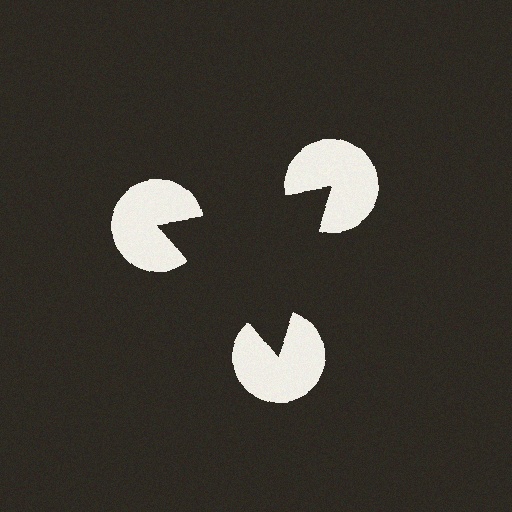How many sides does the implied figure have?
3 sides.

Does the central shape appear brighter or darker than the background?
It typically appears slightly darker than the background, even though no actual brightness change is drawn.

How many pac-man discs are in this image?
There are 3 — one at each vertex of the illusory triangle.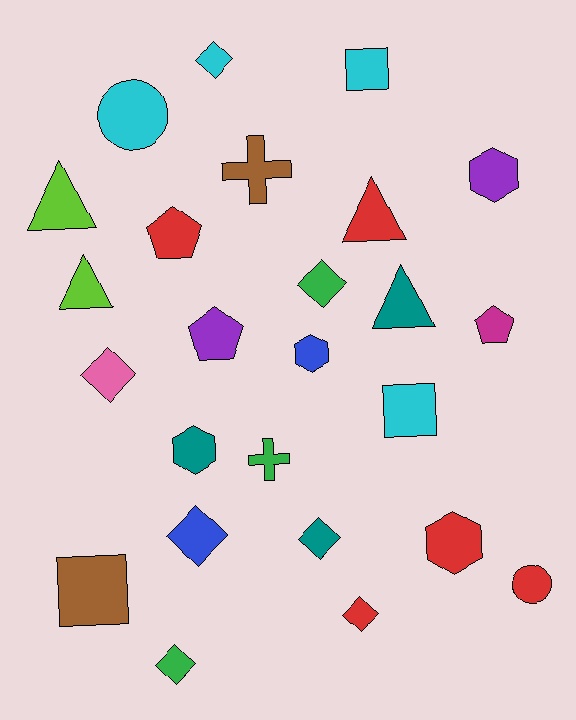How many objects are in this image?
There are 25 objects.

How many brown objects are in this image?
There are 2 brown objects.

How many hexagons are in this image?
There are 4 hexagons.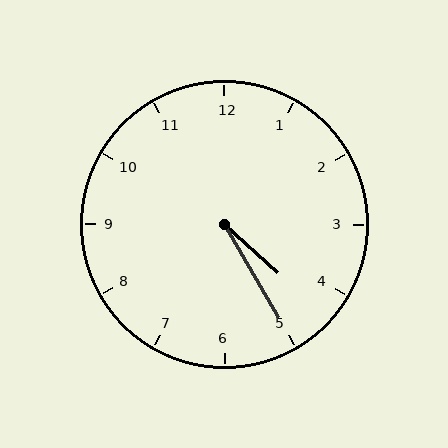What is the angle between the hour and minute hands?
Approximately 18 degrees.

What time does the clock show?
4:25.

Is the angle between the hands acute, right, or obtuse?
It is acute.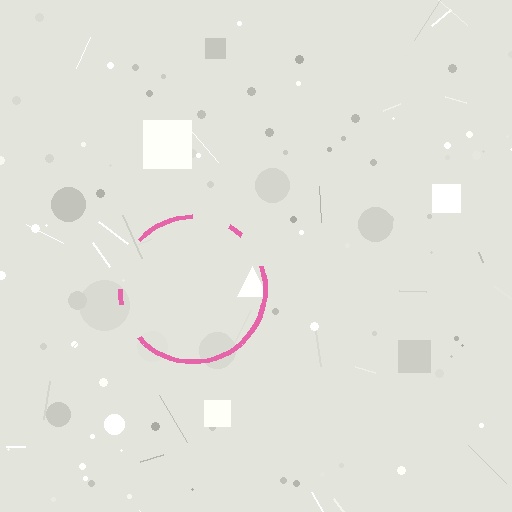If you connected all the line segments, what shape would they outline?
They would outline a circle.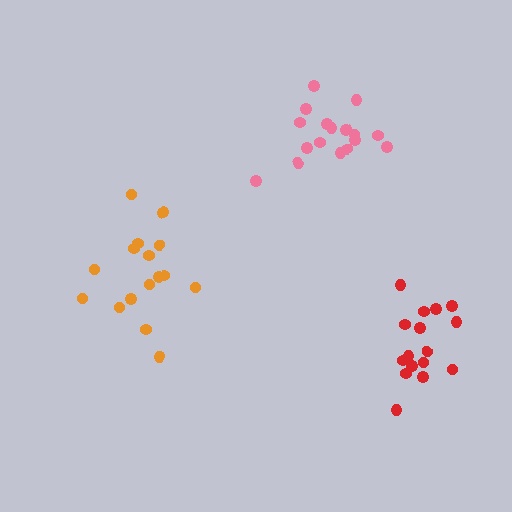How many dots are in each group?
Group 1: 17 dots, Group 2: 16 dots, Group 3: 16 dots (49 total).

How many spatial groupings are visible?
There are 3 spatial groupings.